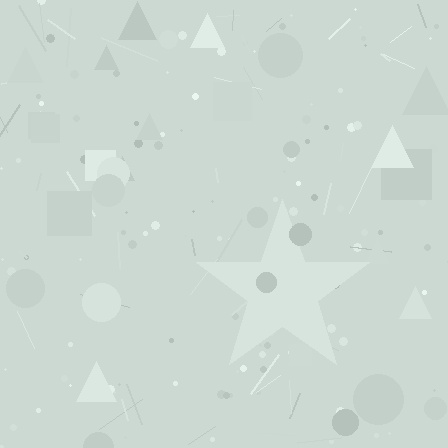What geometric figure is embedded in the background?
A star is embedded in the background.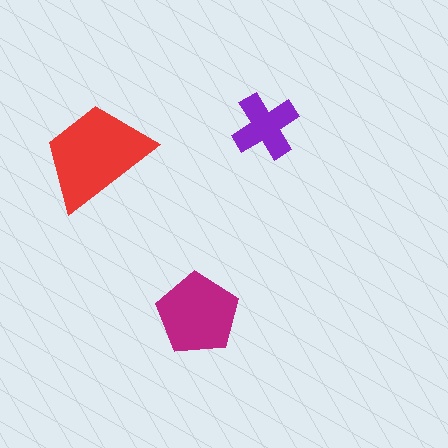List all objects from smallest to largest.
The purple cross, the magenta pentagon, the red trapezoid.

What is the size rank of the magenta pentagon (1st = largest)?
2nd.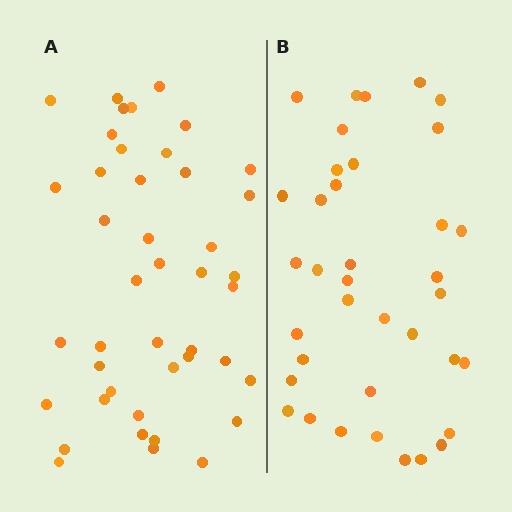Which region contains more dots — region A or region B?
Region A (the left region) has more dots.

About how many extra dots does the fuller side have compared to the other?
Region A has about 6 more dots than region B.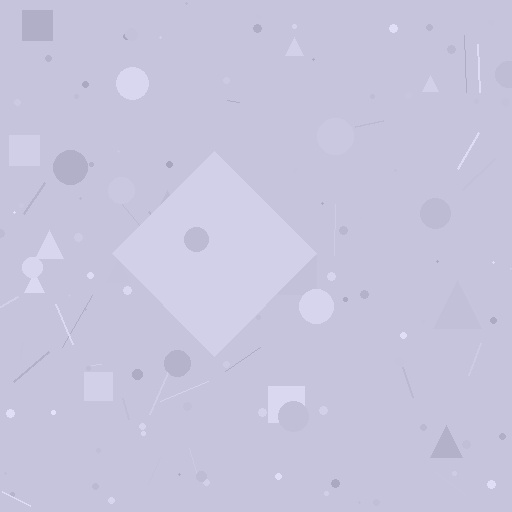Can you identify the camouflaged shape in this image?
The camouflaged shape is a diamond.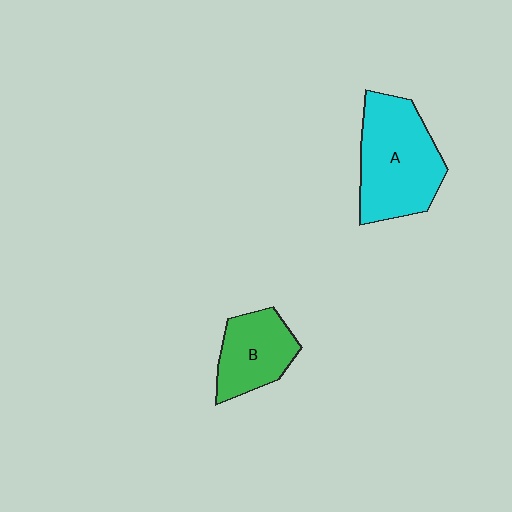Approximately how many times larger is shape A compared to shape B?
Approximately 1.6 times.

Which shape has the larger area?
Shape A (cyan).